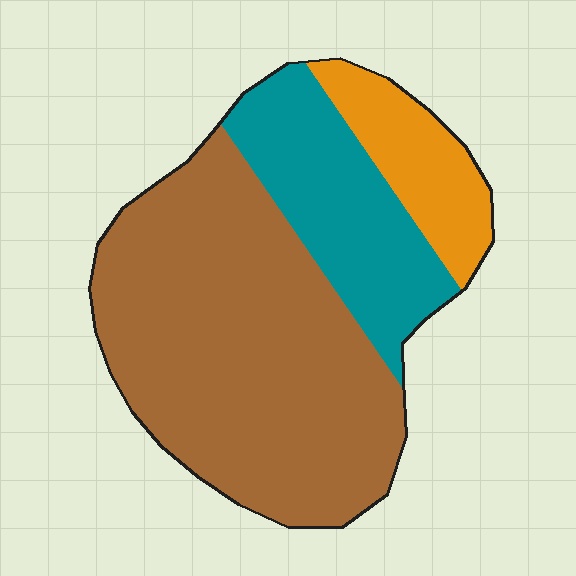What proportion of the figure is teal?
Teal takes up about one quarter (1/4) of the figure.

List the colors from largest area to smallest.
From largest to smallest: brown, teal, orange.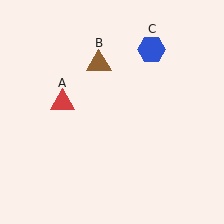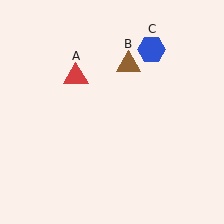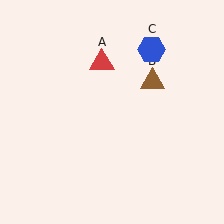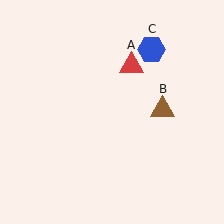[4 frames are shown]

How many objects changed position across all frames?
2 objects changed position: red triangle (object A), brown triangle (object B).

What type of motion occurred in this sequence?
The red triangle (object A), brown triangle (object B) rotated clockwise around the center of the scene.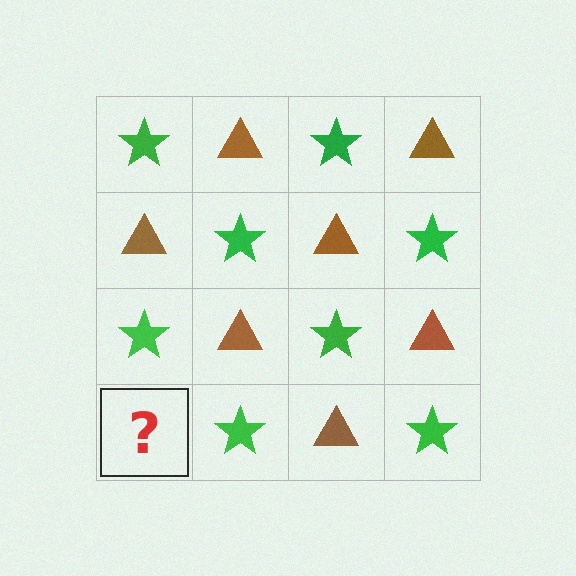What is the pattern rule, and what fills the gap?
The rule is that it alternates green star and brown triangle in a checkerboard pattern. The gap should be filled with a brown triangle.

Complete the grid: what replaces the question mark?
The question mark should be replaced with a brown triangle.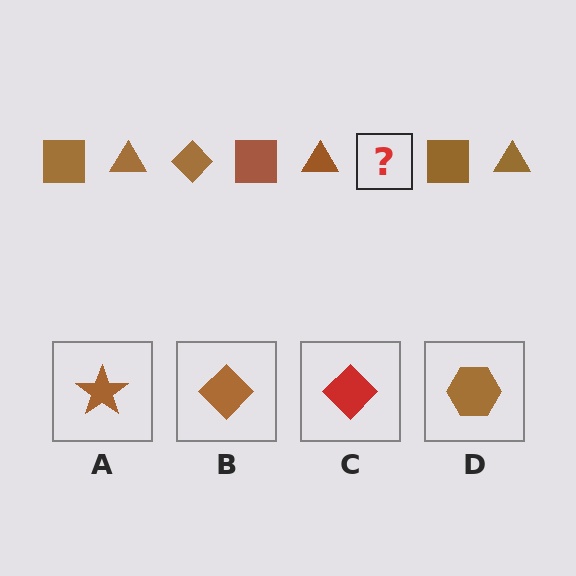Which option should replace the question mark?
Option B.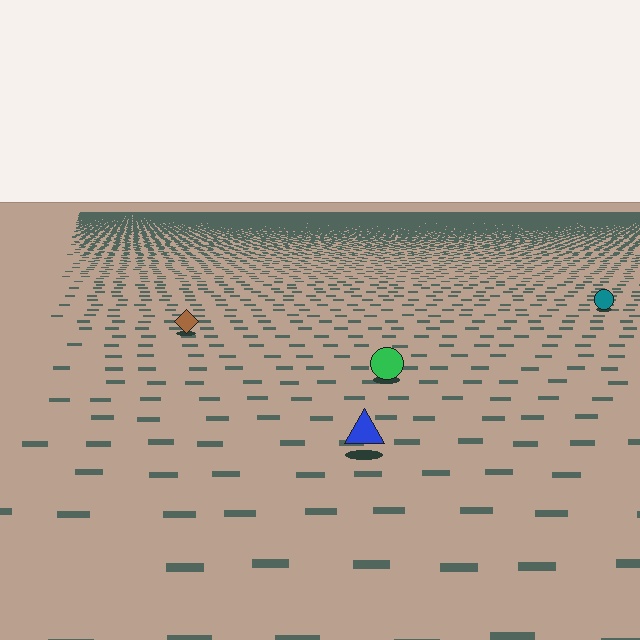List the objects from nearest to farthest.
From nearest to farthest: the blue triangle, the green circle, the brown diamond, the teal circle.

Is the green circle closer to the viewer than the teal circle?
Yes. The green circle is closer — you can tell from the texture gradient: the ground texture is coarser near it.